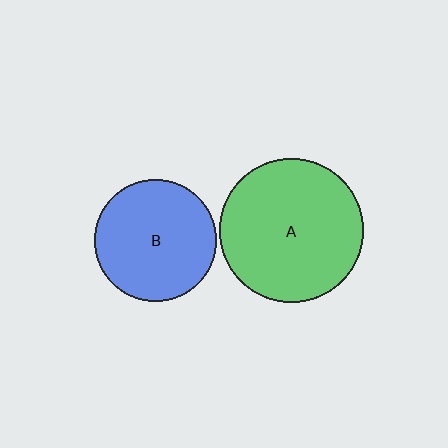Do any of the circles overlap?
No, none of the circles overlap.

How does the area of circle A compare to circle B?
Approximately 1.4 times.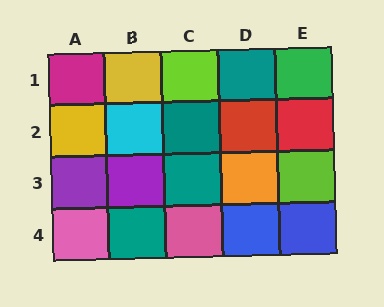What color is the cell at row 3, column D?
Orange.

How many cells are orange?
1 cell is orange.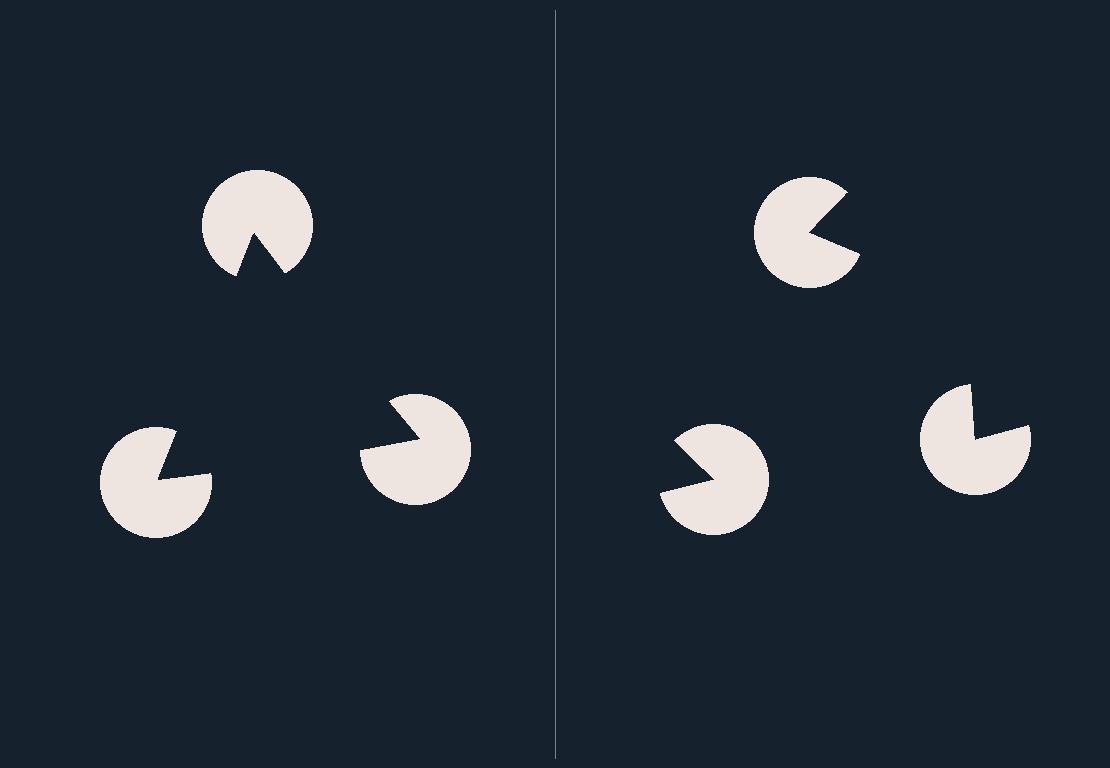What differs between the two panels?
The pac-man discs are positioned identically on both sides; only the wedge orientations differ. On the left they align to a triangle; on the right they are misaligned.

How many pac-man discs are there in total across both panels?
6 — 3 on each side.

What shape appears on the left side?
An illusory triangle.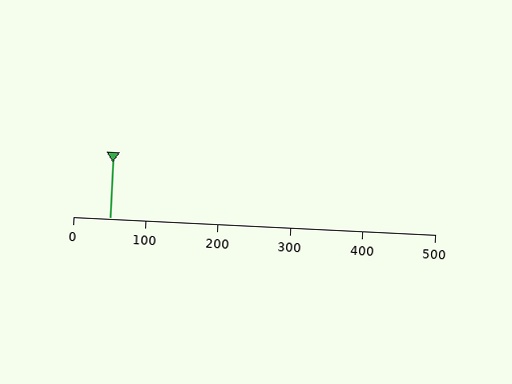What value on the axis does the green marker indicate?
The marker indicates approximately 50.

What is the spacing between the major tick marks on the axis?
The major ticks are spaced 100 apart.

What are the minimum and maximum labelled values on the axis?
The axis runs from 0 to 500.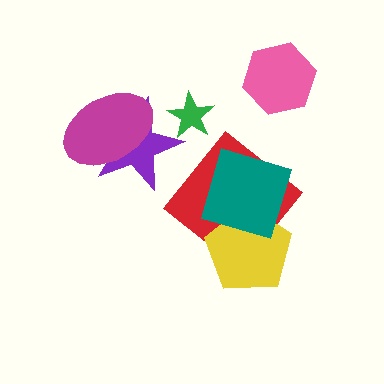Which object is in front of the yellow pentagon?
The teal square is in front of the yellow pentagon.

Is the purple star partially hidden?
Yes, it is partially covered by another shape.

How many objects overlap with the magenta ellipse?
1 object overlaps with the magenta ellipse.